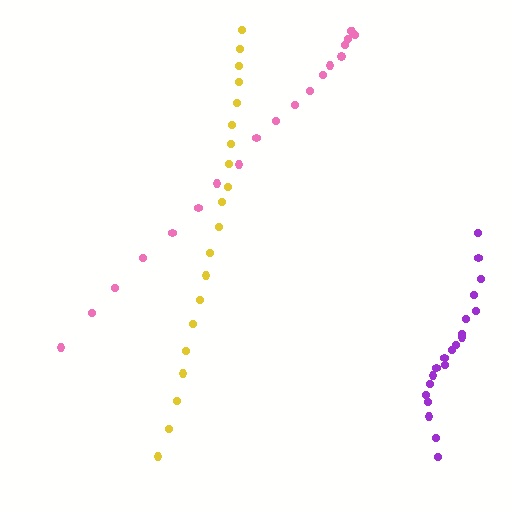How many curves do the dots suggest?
There are 3 distinct paths.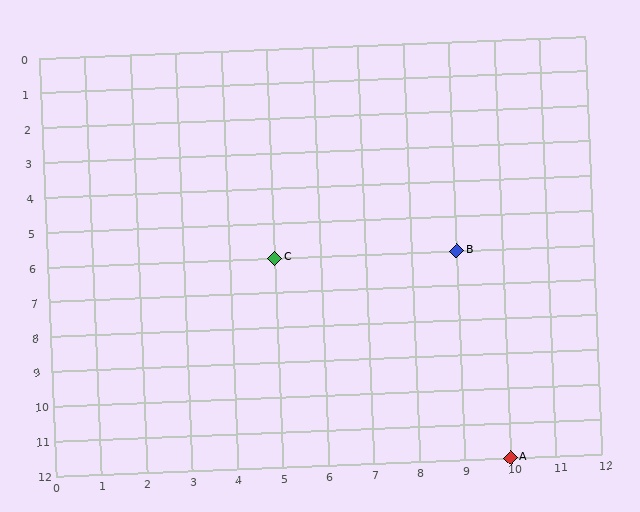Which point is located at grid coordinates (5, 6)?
Point C is at (5, 6).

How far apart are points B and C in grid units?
Points B and C are 4 columns apart.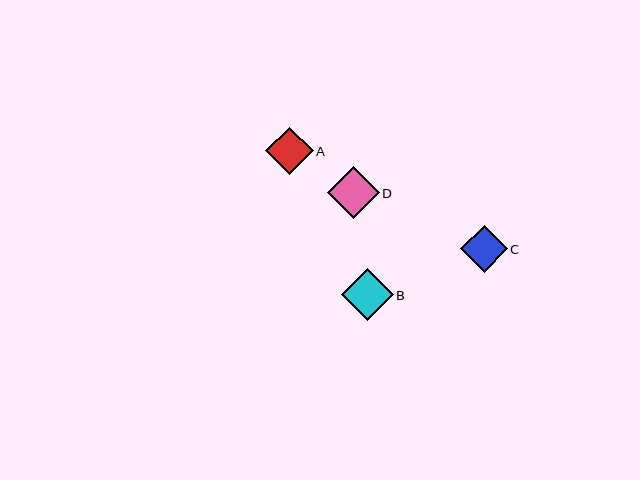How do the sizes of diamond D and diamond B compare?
Diamond D and diamond B are approximately the same size.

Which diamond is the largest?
Diamond D is the largest with a size of approximately 52 pixels.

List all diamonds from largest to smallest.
From largest to smallest: D, B, A, C.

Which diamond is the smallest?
Diamond C is the smallest with a size of approximately 47 pixels.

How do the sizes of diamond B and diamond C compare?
Diamond B and diamond C are approximately the same size.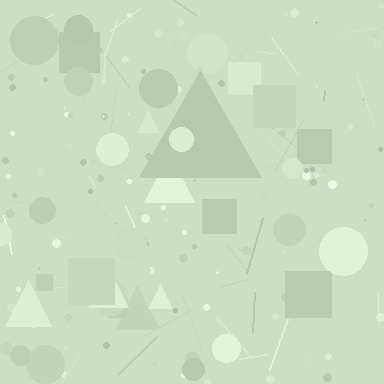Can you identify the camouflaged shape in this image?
The camouflaged shape is a triangle.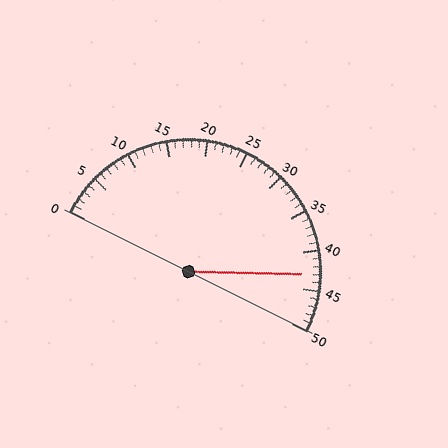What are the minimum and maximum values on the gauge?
The gauge ranges from 0 to 50.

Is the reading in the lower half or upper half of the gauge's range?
The reading is in the upper half of the range (0 to 50).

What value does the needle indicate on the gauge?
The needle indicates approximately 43.